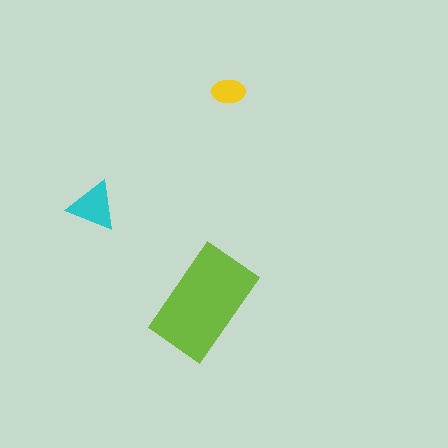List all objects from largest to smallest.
The lime rectangle, the cyan triangle, the yellow ellipse.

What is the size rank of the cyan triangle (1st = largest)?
2nd.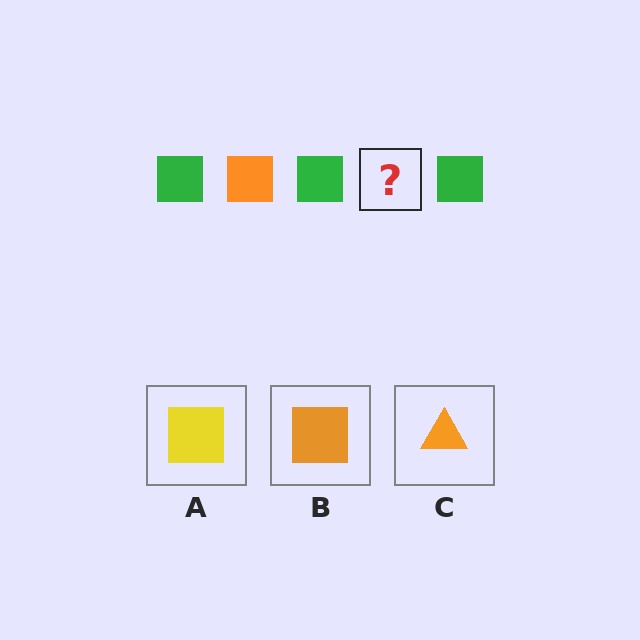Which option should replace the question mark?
Option B.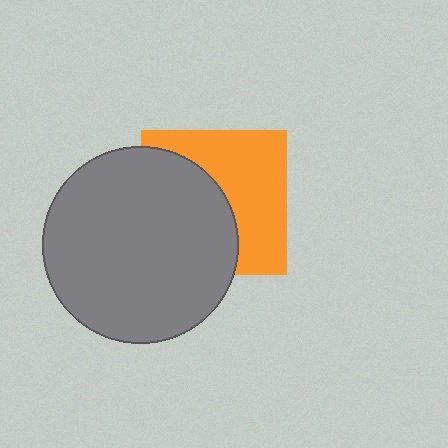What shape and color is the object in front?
The object in front is a gray circle.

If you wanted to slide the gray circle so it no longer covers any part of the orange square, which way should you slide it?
Slide it left — that is the most direct way to separate the two shapes.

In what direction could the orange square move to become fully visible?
The orange square could move right. That would shift it out from behind the gray circle entirely.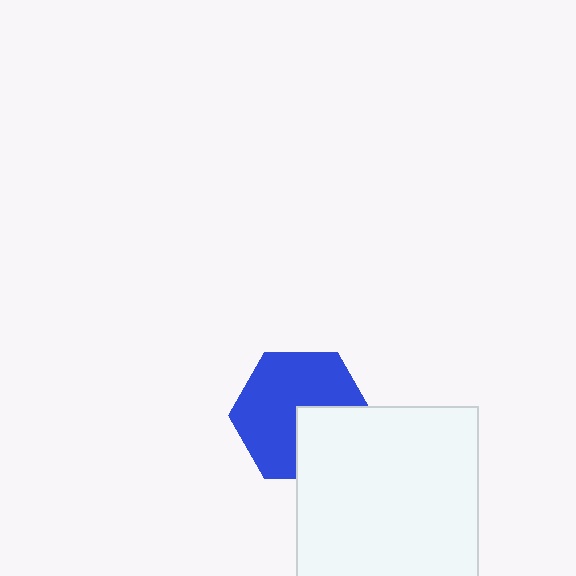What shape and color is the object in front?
The object in front is a white square.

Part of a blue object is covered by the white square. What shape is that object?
It is a hexagon.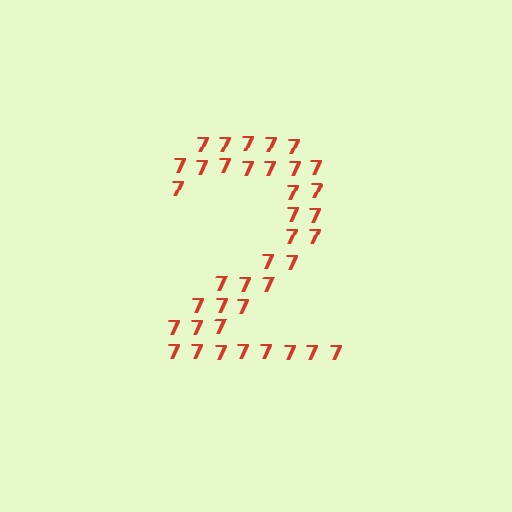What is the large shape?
The large shape is the digit 2.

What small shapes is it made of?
It is made of small digit 7's.